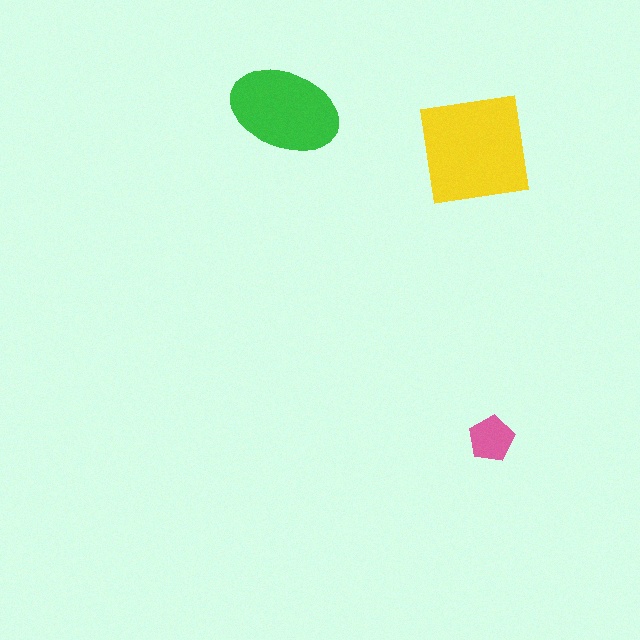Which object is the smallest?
The pink pentagon.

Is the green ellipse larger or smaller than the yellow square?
Smaller.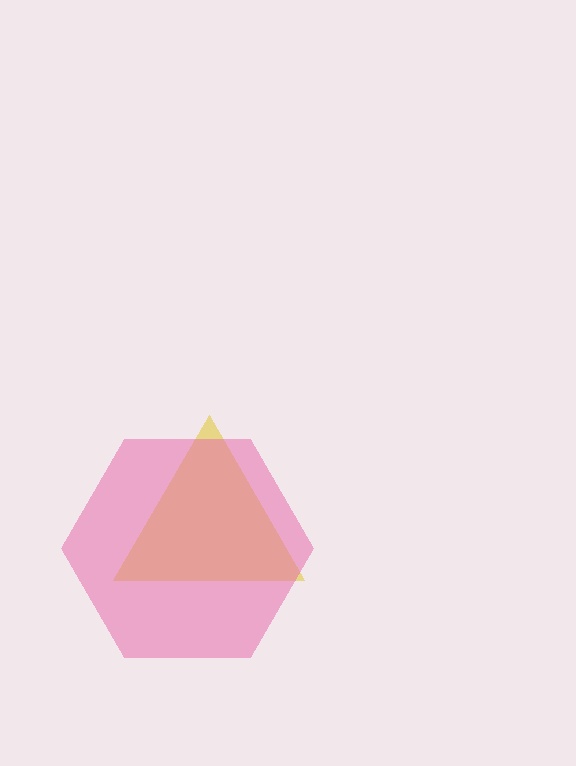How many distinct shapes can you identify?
There are 2 distinct shapes: a yellow triangle, a pink hexagon.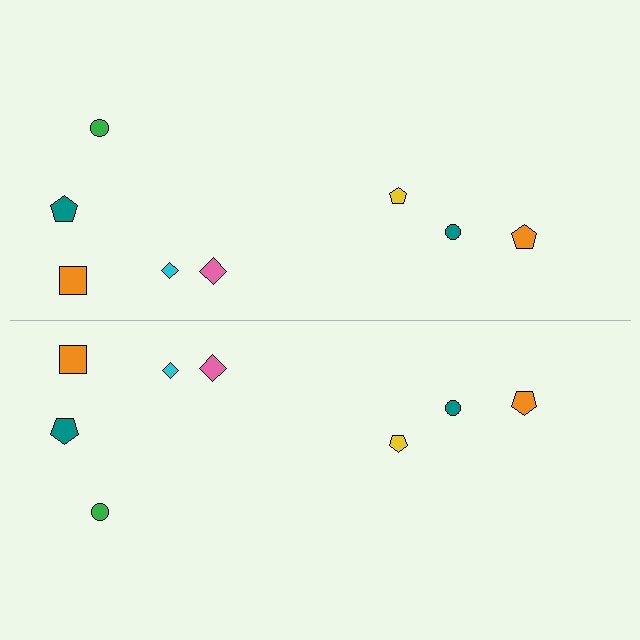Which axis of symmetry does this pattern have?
The pattern has a horizontal axis of symmetry running through the center of the image.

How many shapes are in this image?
There are 16 shapes in this image.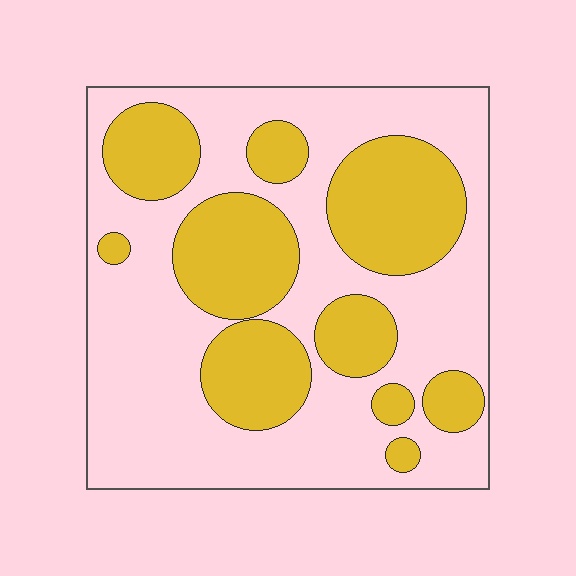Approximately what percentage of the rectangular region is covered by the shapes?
Approximately 35%.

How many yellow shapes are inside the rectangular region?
10.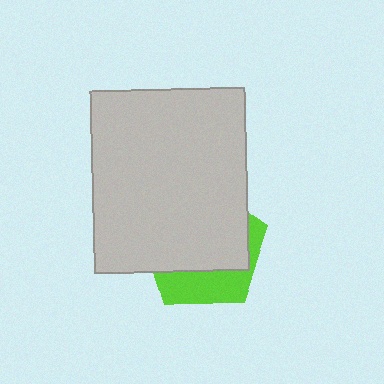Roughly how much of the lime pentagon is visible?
A small part of it is visible (roughly 33%).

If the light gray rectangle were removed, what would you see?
You would see the complete lime pentagon.